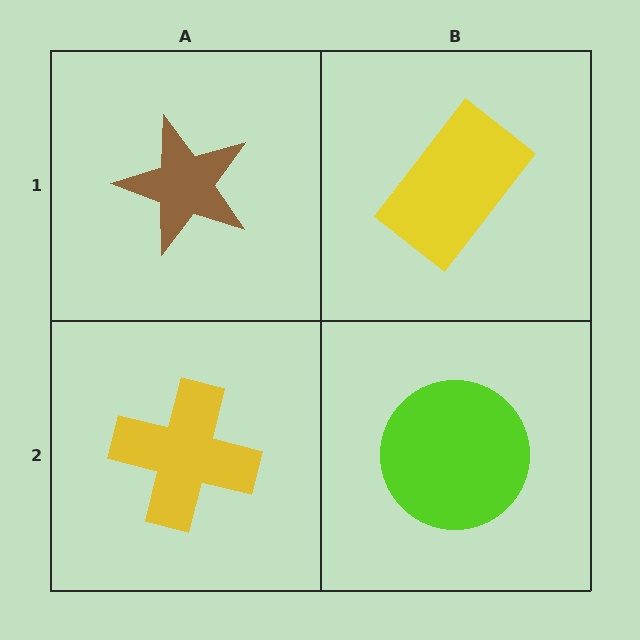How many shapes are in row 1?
2 shapes.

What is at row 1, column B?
A yellow rectangle.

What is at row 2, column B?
A lime circle.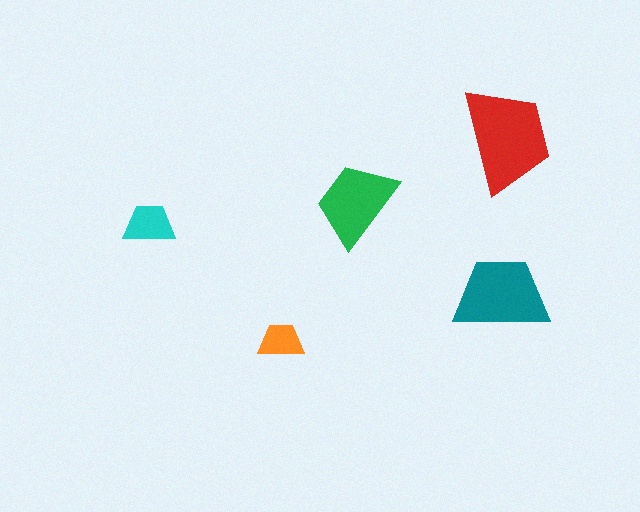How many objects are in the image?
There are 5 objects in the image.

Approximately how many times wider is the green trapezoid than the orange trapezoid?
About 2 times wider.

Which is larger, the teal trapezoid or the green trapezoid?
The teal one.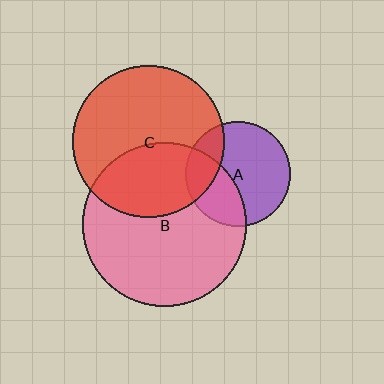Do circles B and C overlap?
Yes.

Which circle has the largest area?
Circle B (pink).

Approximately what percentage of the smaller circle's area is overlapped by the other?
Approximately 40%.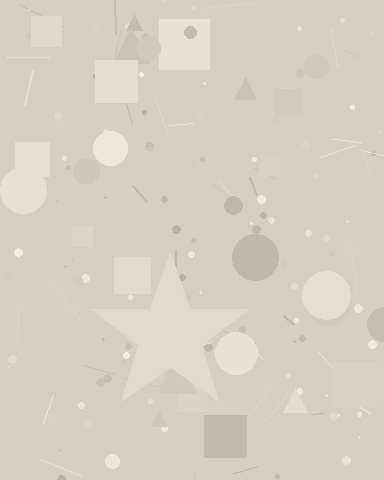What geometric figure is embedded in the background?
A star is embedded in the background.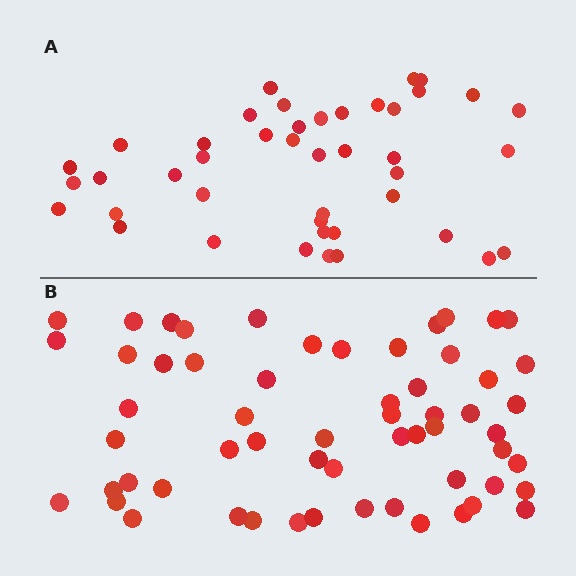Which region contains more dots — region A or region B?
Region B (the bottom region) has more dots.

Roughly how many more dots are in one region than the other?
Region B has approximately 15 more dots than region A.